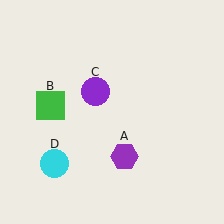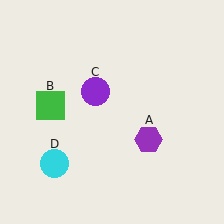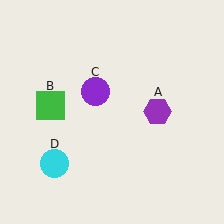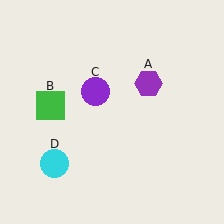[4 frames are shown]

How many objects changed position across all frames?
1 object changed position: purple hexagon (object A).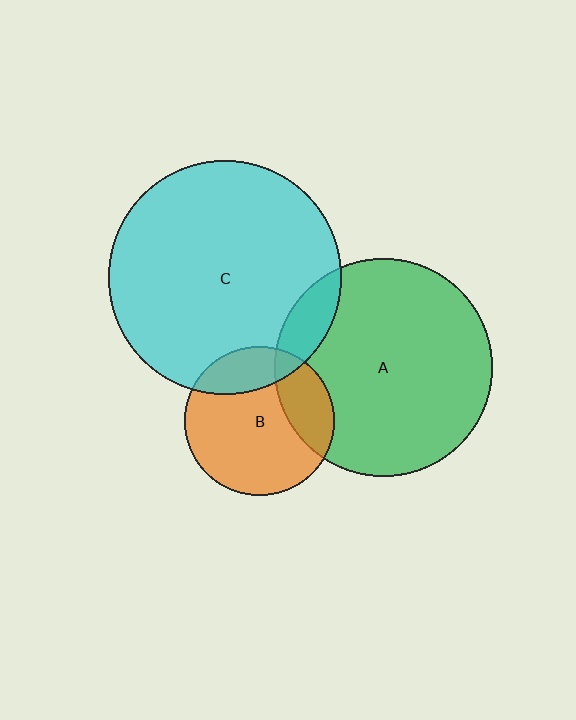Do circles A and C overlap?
Yes.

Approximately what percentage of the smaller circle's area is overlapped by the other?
Approximately 10%.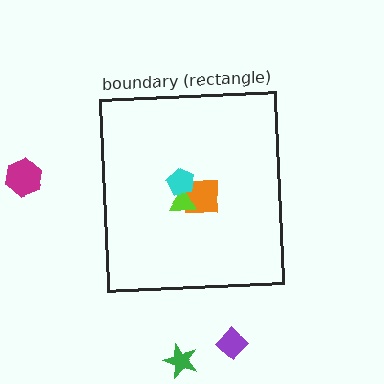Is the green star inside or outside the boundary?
Outside.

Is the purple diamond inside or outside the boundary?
Outside.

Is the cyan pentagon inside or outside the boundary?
Inside.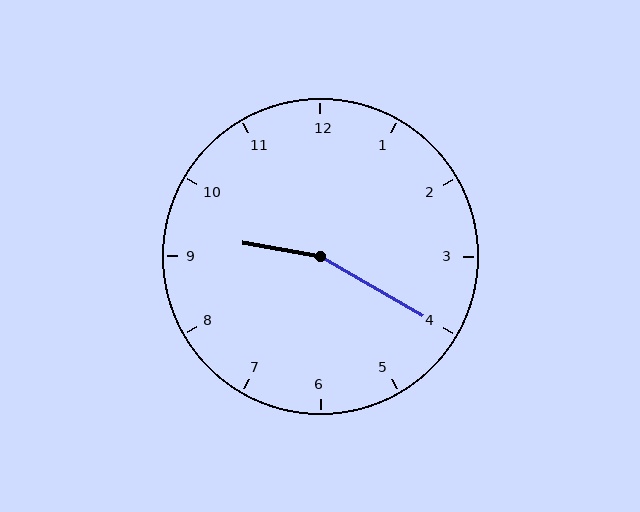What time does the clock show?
9:20.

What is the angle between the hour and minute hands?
Approximately 160 degrees.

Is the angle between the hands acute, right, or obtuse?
It is obtuse.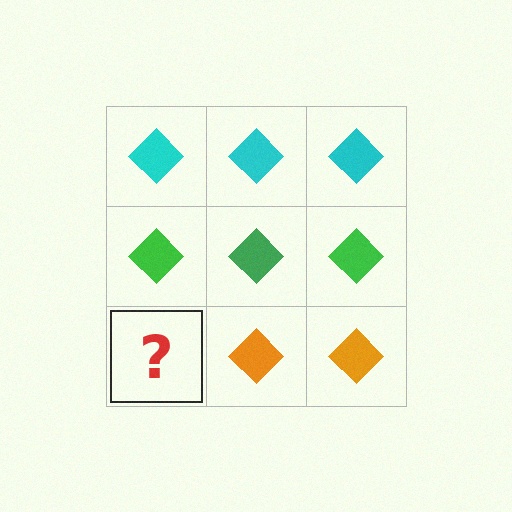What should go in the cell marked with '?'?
The missing cell should contain an orange diamond.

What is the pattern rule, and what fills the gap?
The rule is that each row has a consistent color. The gap should be filled with an orange diamond.